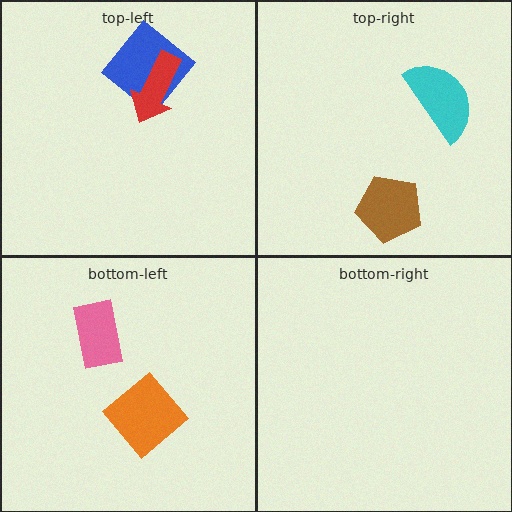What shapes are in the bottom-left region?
The orange diamond, the pink rectangle.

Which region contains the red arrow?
The top-left region.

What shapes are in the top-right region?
The brown pentagon, the cyan semicircle.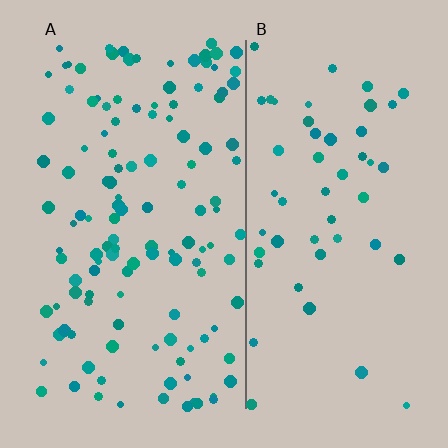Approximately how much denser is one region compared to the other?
Approximately 2.4× — region A over region B.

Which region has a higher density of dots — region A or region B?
A (the left).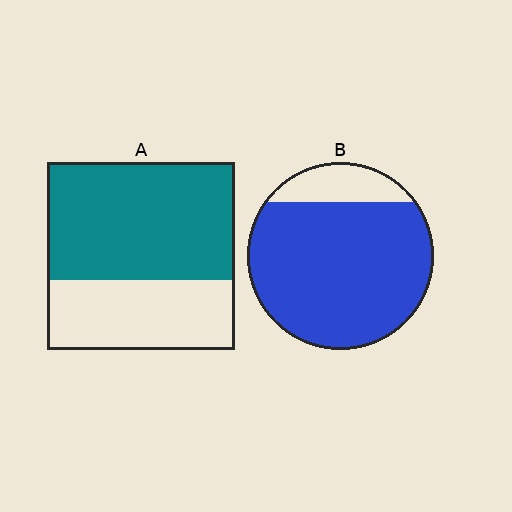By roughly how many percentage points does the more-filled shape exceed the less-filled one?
By roughly 20 percentage points (B over A).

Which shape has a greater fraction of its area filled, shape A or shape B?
Shape B.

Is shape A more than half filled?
Yes.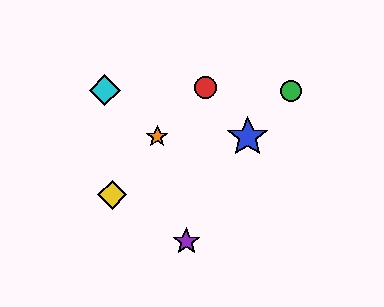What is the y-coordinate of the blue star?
The blue star is at y≈137.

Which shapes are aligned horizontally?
The blue star, the orange star are aligned horizontally.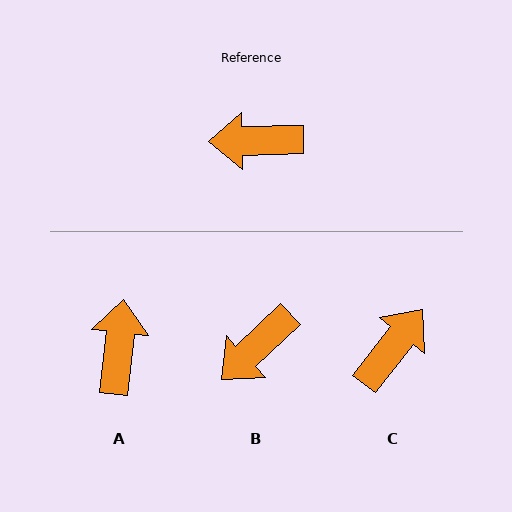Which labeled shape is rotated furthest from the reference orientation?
C, about 130 degrees away.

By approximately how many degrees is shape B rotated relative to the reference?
Approximately 42 degrees counter-clockwise.